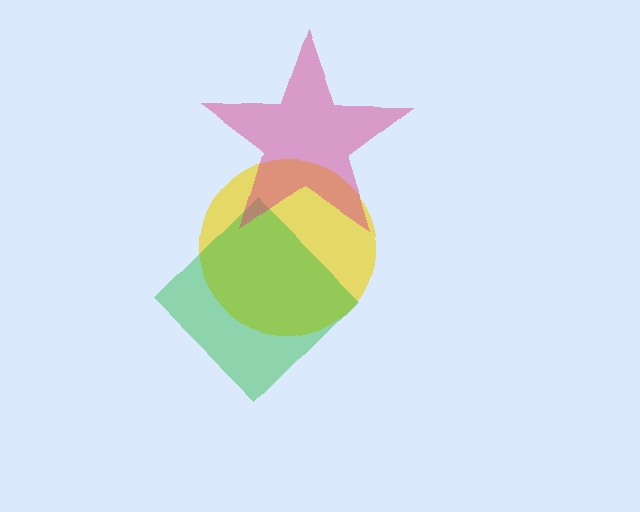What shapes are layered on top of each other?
The layered shapes are: a yellow circle, a green diamond, a magenta star.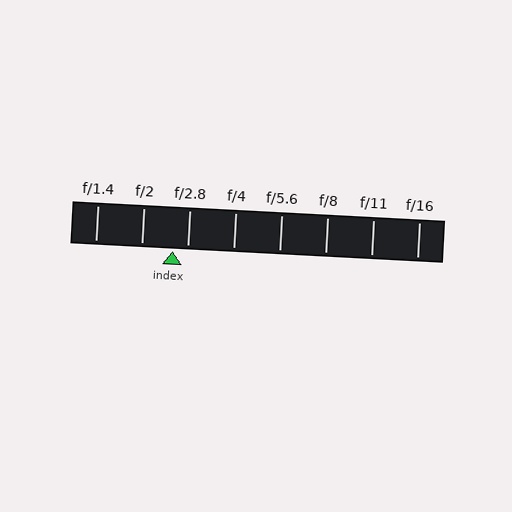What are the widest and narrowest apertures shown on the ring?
The widest aperture shown is f/1.4 and the narrowest is f/16.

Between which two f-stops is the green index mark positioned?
The index mark is between f/2 and f/2.8.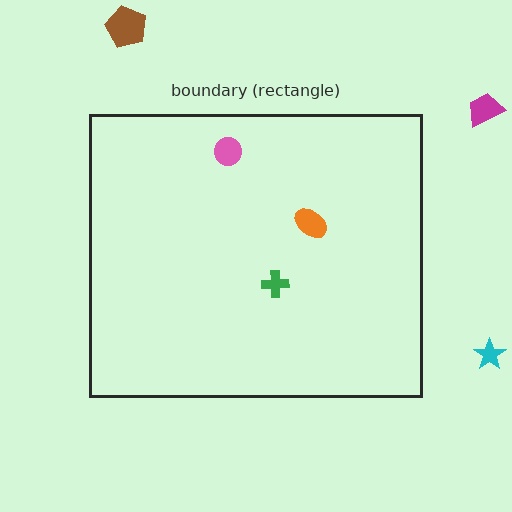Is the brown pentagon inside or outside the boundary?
Outside.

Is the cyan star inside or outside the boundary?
Outside.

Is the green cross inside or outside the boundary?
Inside.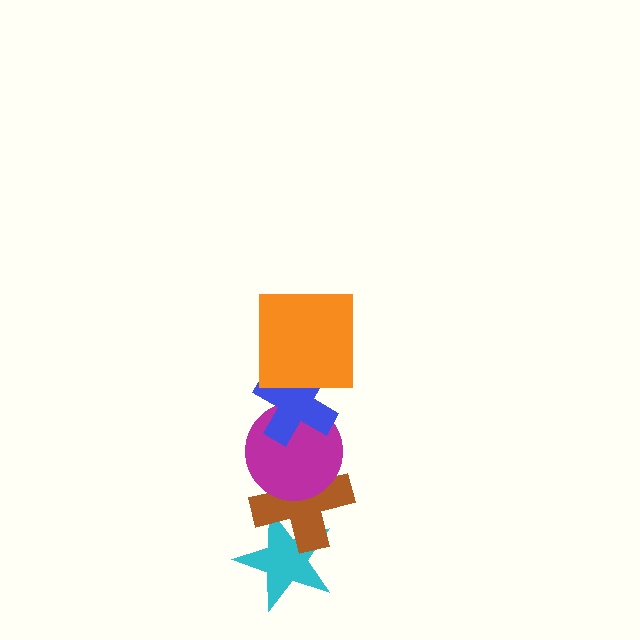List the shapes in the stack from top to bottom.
From top to bottom: the orange square, the blue cross, the magenta circle, the brown cross, the cyan star.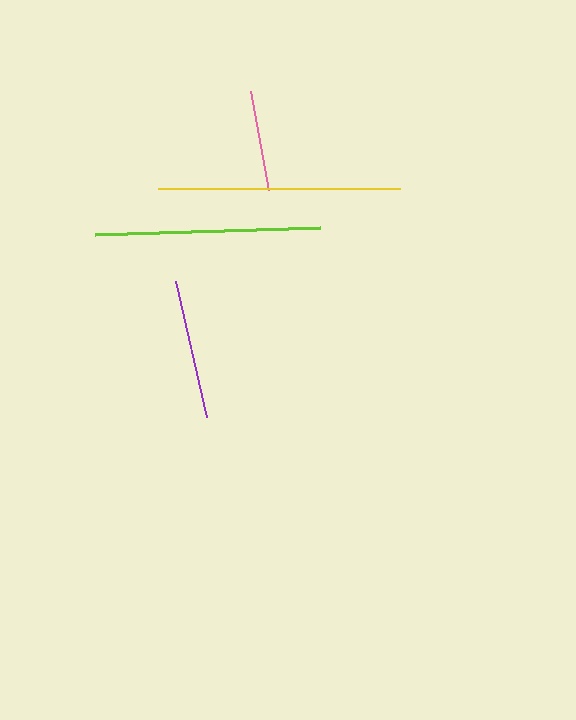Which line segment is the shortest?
The pink line is the shortest at approximately 101 pixels.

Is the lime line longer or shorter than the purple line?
The lime line is longer than the purple line.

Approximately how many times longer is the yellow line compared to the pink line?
The yellow line is approximately 2.4 times the length of the pink line.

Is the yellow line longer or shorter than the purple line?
The yellow line is longer than the purple line.